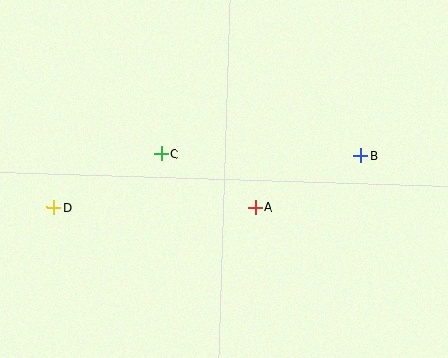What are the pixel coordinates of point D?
Point D is at (54, 207).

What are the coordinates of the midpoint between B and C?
The midpoint between B and C is at (261, 155).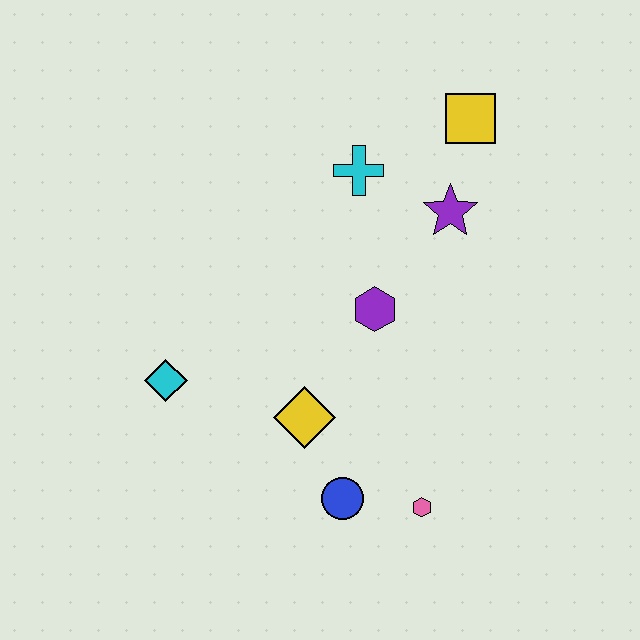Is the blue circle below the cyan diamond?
Yes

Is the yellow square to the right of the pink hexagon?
Yes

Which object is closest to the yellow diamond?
The blue circle is closest to the yellow diamond.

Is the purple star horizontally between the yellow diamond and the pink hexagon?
No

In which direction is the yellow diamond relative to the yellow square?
The yellow diamond is below the yellow square.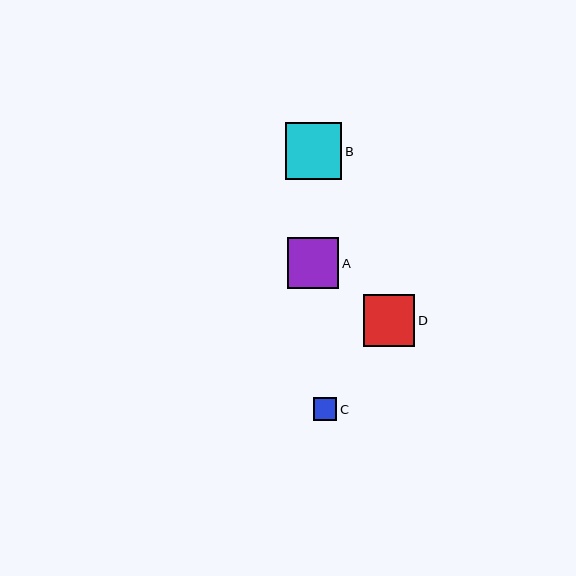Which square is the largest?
Square B is the largest with a size of approximately 57 pixels.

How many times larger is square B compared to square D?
Square B is approximately 1.1 times the size of square D.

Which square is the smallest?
Square C is the smallest with a size of approximately 23 pixels.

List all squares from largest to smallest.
From largest to smallest: B, D, A, C.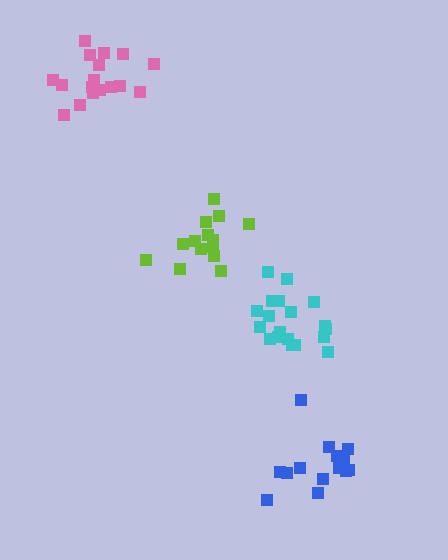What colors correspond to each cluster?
The clusters are colored: cyan, blue, lime, pink.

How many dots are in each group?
Group 1: 19 dots, Group 2: 14 dots, Group 3: 14 dots, Group 4: 18 dots (65 total).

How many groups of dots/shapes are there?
There are 4 groups.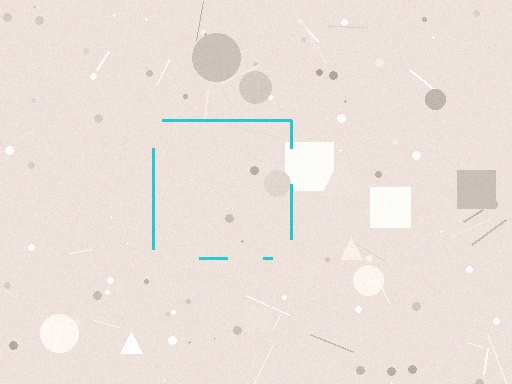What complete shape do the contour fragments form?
The contour fragments form a square.